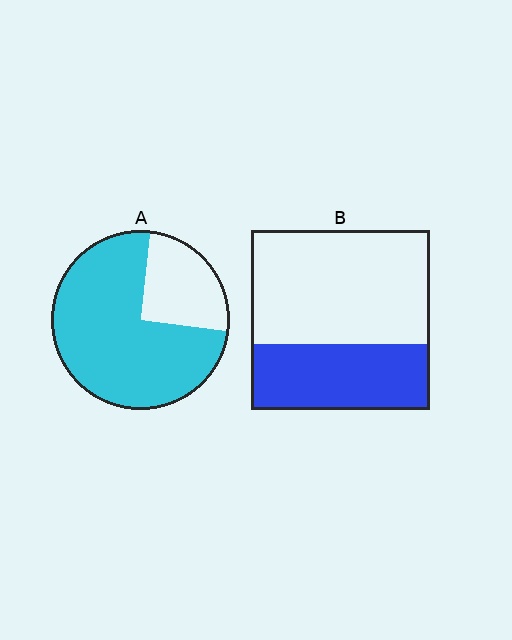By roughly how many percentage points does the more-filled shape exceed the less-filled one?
By roughly 40 percentage points (A over B).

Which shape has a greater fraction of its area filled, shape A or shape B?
Shape A.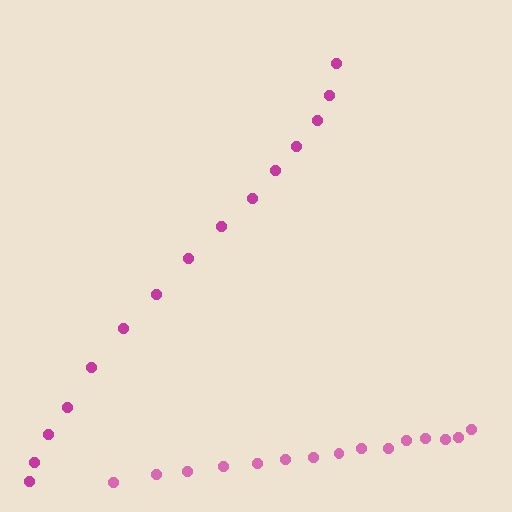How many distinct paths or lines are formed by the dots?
There are 2 distinct paths.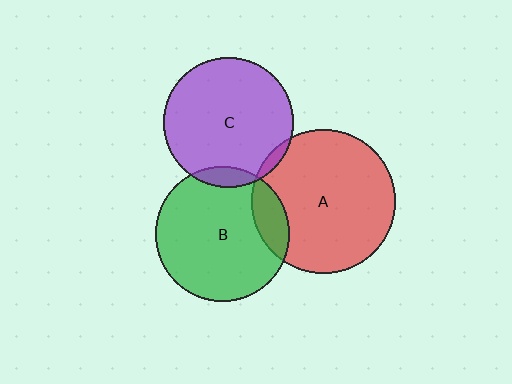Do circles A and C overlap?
Yes.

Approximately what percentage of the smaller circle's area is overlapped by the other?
Approximately 5%.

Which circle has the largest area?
Circle A (red).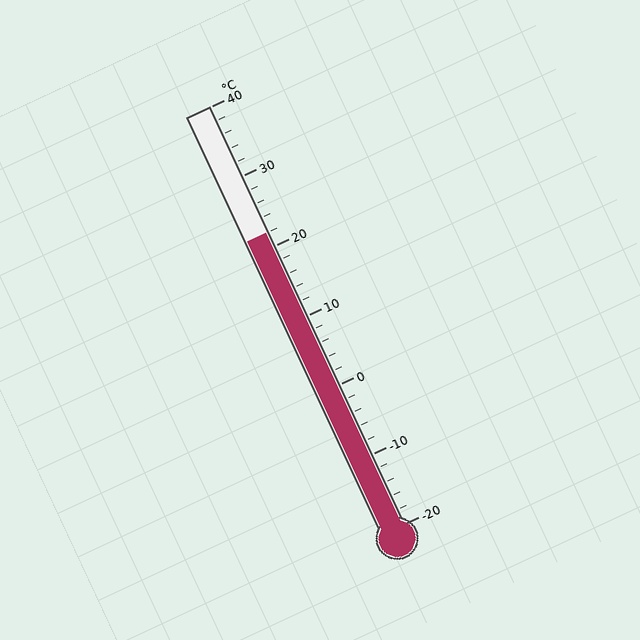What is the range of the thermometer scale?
The thermometer scale ranges from -20°C to 40°C.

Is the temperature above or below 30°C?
The temperature is below 30°C.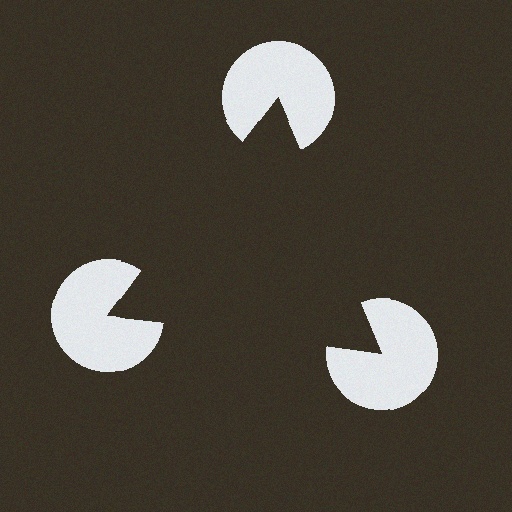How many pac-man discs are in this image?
There are 3 — one at each vertex of the illusory triangle.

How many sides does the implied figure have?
3 sides.